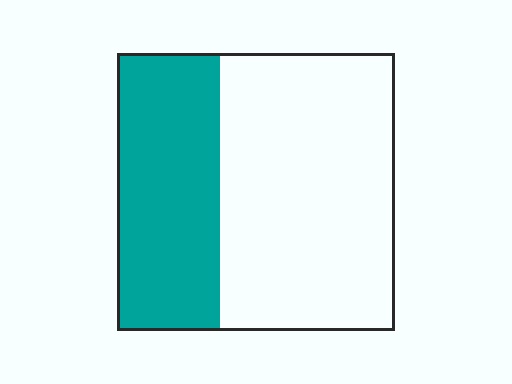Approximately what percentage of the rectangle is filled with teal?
Approximately 35%.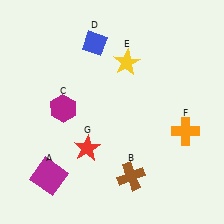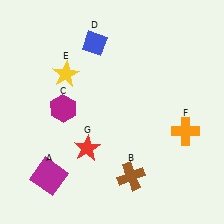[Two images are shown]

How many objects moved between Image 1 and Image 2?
1 object moved between the two images.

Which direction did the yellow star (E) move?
The yellow star (E) moved left.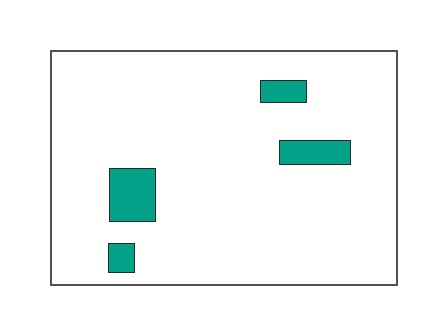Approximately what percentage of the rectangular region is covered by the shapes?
Approximately 10%.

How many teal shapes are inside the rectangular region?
4.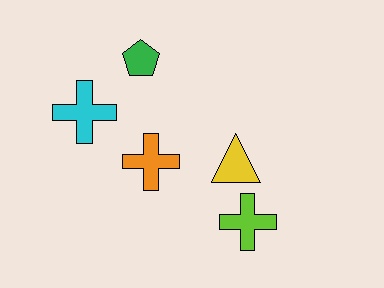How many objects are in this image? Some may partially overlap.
There are 5 objects.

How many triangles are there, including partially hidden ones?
There is 1 triangle.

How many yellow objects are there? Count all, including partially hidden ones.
There is 1 yellow object.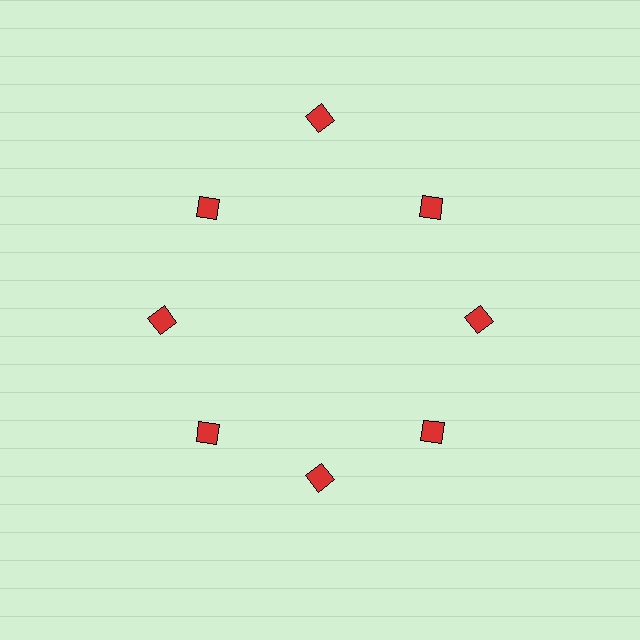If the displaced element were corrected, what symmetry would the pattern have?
It would have 8-fold rotational symmetry — the pattern would map onto itself every 45 degrees.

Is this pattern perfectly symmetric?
No. The 8 red diamonds are arranged in a ring, but one element near the 12 o'clock position is pushed outward from the center, breaking the 8-fold rotational symmetry.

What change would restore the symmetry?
The symmetry would be restored by moving it inward, back onto the ring so that all 8 diamonds sit at equal angles and equal distance from the center.